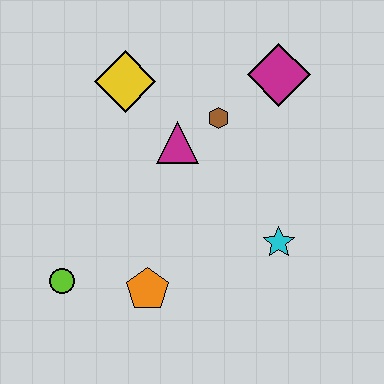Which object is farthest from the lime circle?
The magenta diamond is farthest from the lime circle.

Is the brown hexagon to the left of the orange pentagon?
No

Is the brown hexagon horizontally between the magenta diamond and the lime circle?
Yes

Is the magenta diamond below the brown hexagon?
No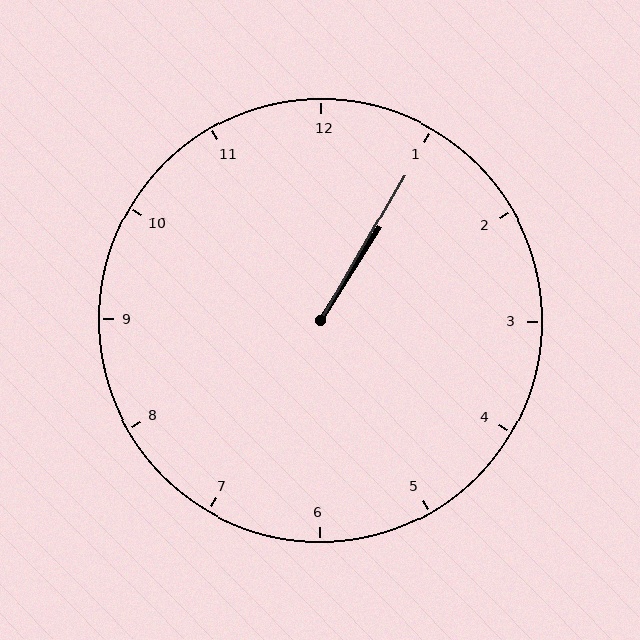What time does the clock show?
1:05.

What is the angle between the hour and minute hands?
Approximately 2 degrees.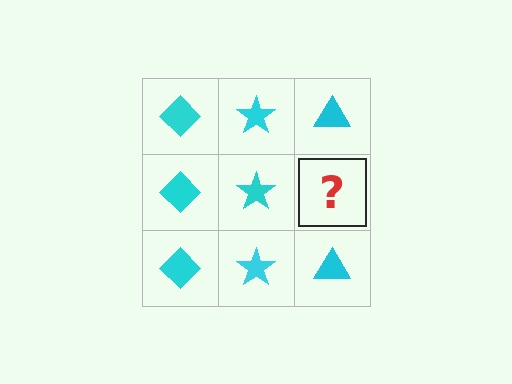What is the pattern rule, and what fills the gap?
The rule is that each column has a consistent shape. The gap should be filled with a cyan triangle.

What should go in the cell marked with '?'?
The missing cell should contain a cyan triangle.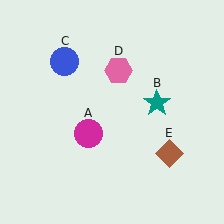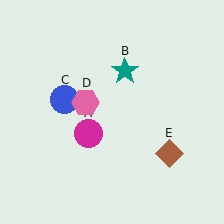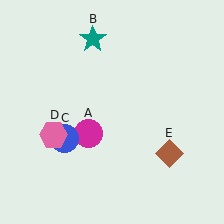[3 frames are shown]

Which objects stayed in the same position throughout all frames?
Magenta circle (object A) and brown diamond (object E) remained stationary.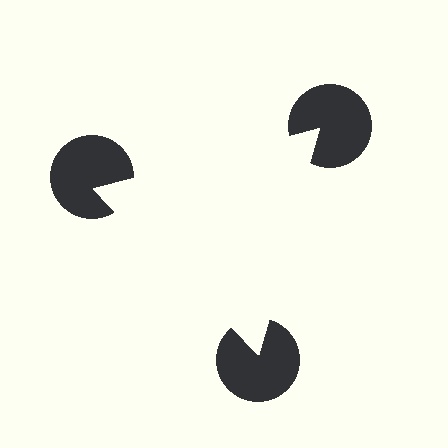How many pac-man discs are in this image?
There are 3 — one at each vertex of the illusory triangle.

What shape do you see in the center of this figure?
An illusory triangle — its edges are inferred from the aligned wedge cuts in the pac-man discs, not physically drawn.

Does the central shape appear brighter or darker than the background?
It typically appears slightly brighter than the background, even though no actual brightness change is drawn.